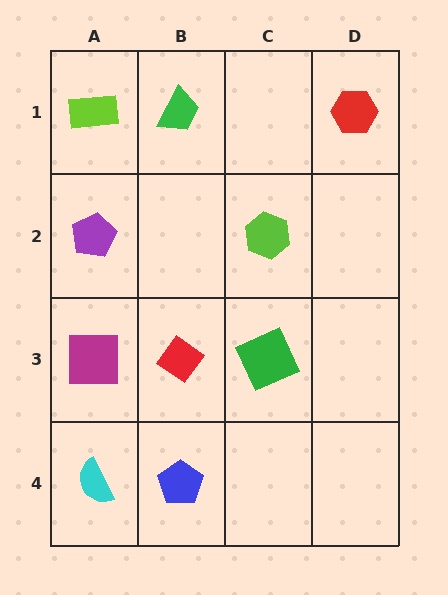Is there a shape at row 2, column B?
No, that cell is empty.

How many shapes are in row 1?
3 shapes.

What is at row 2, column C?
A lime hexagon.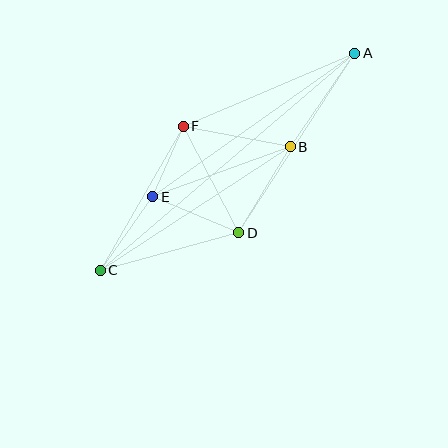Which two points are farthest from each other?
Points A and C are farthest from each other.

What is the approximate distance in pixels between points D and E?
The distance between D and E is approximately 93 pixels.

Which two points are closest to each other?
Points E and F are closest to each other.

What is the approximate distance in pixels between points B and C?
The distance between B and C is approximately 227 pixels.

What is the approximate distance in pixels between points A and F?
The distance between A and F is approximately 187 pixels.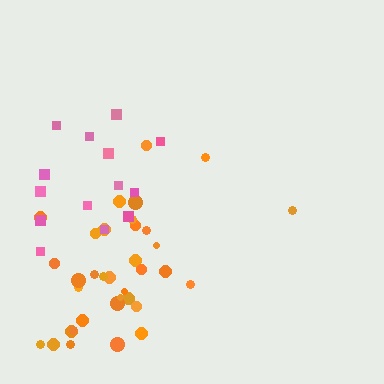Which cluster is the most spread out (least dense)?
Pink.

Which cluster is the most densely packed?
Orange.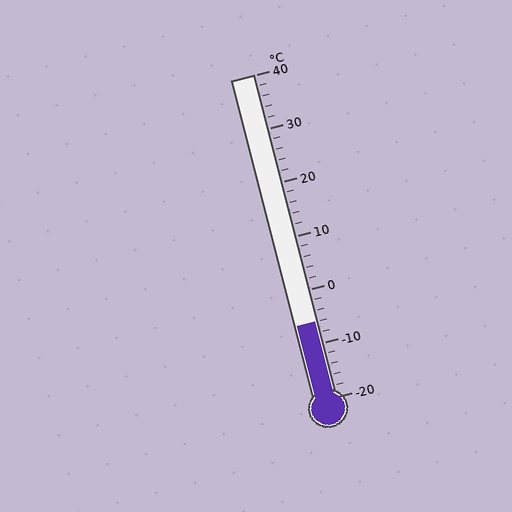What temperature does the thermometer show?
The thermometer shows approximately -6°C.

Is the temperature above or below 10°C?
The temperature is below 10°C.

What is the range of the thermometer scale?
The thermometer scale ranges from -20°C to 40°C.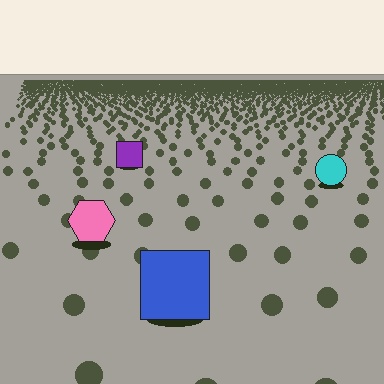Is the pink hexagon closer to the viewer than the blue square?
No. The blue square is closer — you can tell from the texture gradient: the ground texture is coarser near it.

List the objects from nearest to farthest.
From nearest to farthest: the blue square, the pink hexagon, the cyan circle, the purple square.